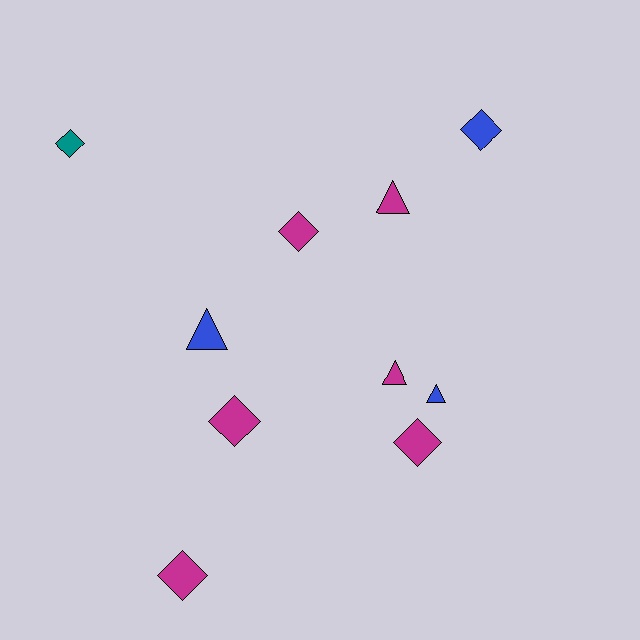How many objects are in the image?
There are 10 objects.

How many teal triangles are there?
There are no teal triangles.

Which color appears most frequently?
Magenta, with 6 objects.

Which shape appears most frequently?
Diamond, with 6 objects.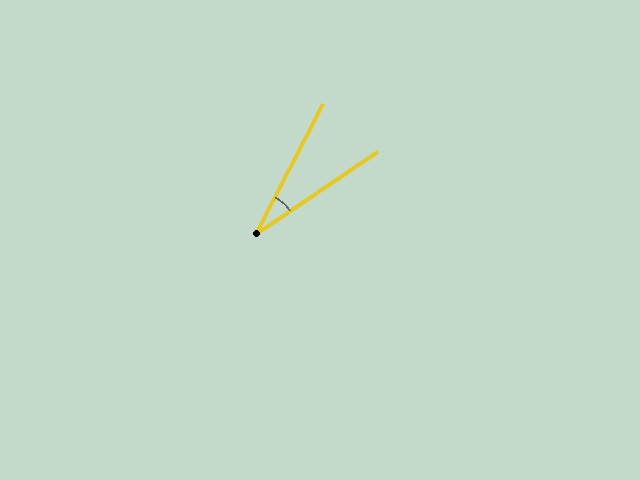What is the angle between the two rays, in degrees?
Approximately 29 degrees.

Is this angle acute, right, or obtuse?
It is acute.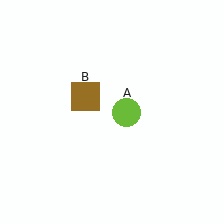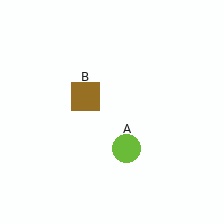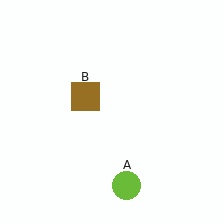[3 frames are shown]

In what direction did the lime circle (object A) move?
The lime circle (object A) moved down.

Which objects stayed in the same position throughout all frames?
Brown square (object B) remained stationary.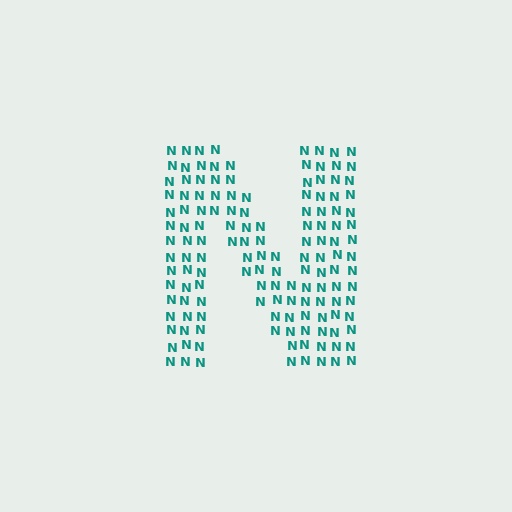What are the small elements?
The small elements are letter N's.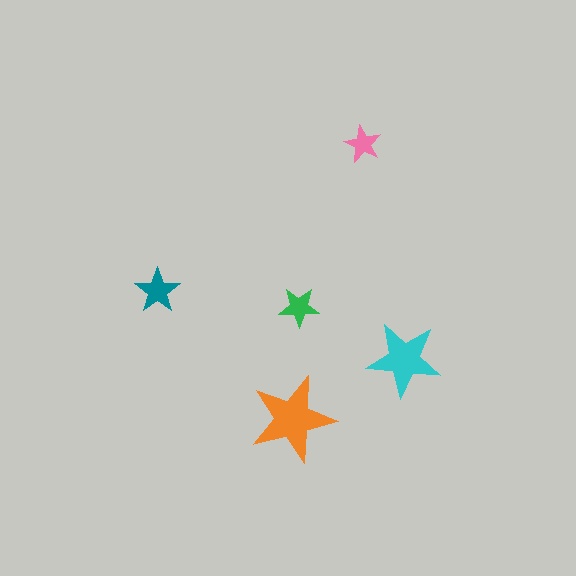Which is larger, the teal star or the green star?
The teal one.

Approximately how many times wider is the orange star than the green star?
About 2 times wider.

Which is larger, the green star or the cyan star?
The cyan one.